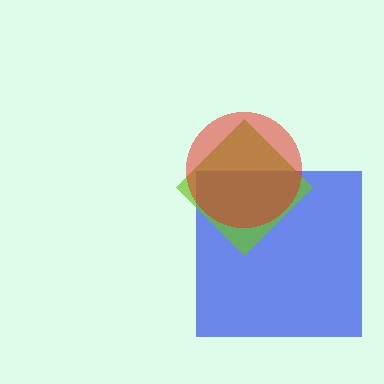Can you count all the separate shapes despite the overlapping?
Yes, there are 3 separate shapes.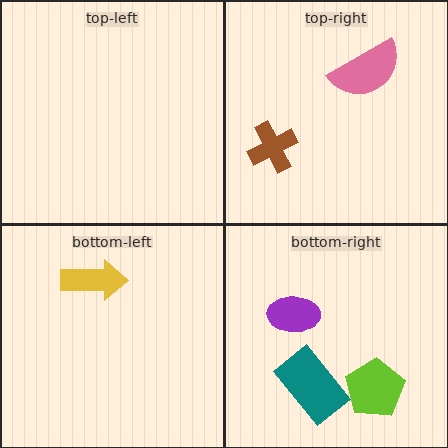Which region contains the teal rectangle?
The bottom-right region.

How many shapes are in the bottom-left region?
1.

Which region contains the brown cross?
The top-right region.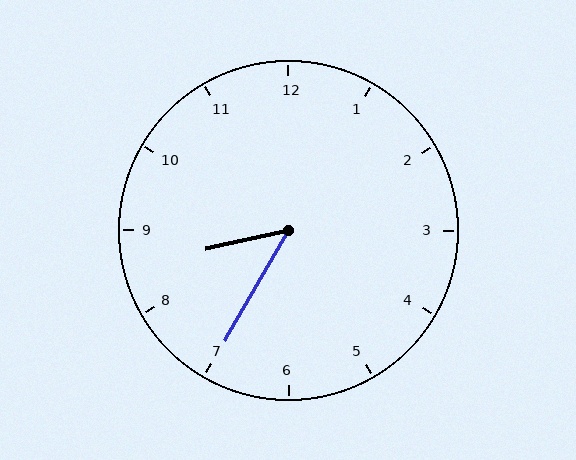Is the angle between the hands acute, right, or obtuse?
It is acute.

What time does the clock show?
8:35.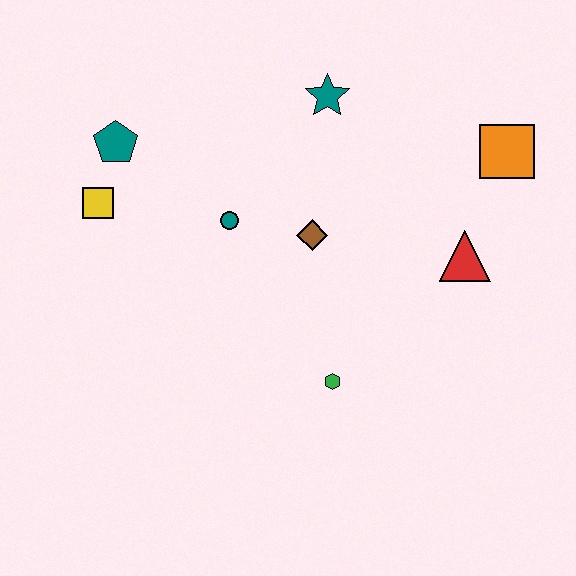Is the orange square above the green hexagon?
Yes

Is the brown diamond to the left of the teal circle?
No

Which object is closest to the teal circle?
The brown diamond is closest to the teal circle.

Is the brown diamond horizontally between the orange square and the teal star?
No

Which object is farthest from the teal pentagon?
The orange square is farthest from the teal pentagon.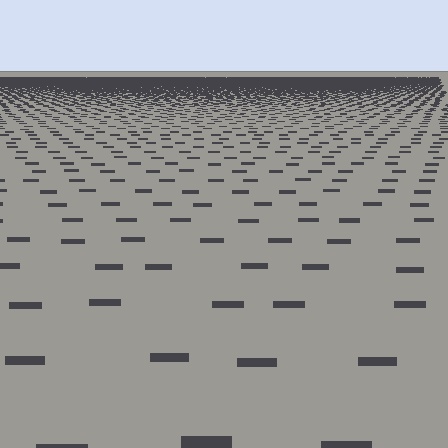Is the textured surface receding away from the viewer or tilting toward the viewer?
The surface is receding away from the viewer. Texture elements get smaller and denser toward the top.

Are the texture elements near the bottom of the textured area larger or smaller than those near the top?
Larger. Near the bottom, elements are closer to the viewer and appear at a bigger on-screen size.